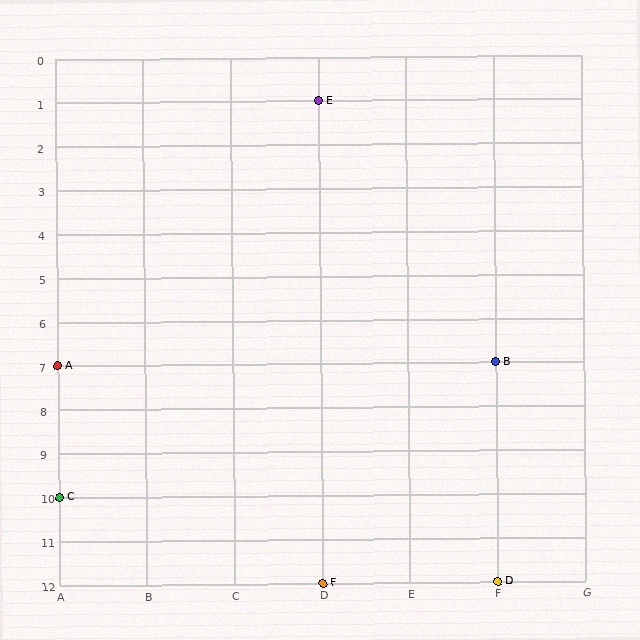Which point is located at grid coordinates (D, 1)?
Point E is at (D, 1).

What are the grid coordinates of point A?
Point A is at grid coordinates (A, 7).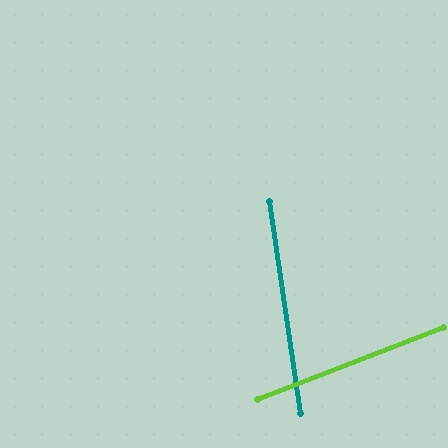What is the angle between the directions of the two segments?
Approximately 77 degrees.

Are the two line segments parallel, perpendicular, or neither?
Neither parallel nor perpendicular — they differ by about 77°.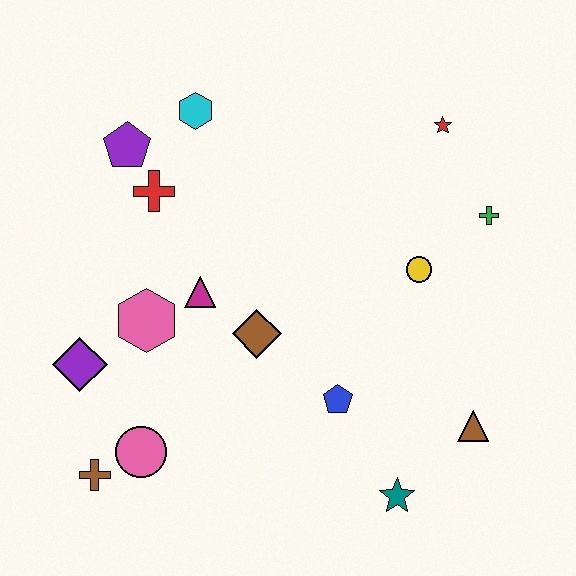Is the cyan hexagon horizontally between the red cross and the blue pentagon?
Yes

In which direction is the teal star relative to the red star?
The teal star is below the red star.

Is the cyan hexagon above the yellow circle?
Yes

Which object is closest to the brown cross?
The pink circle is closest to the brown cross.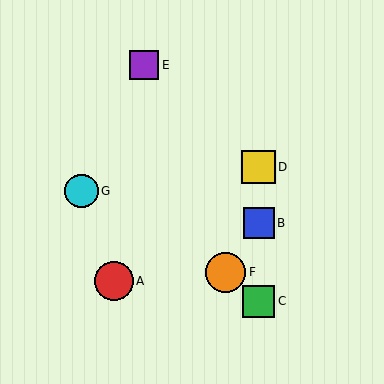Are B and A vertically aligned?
No, B is at x≈259 and A is at x≈114.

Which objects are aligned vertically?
Objects B, C, D are aligned vertically.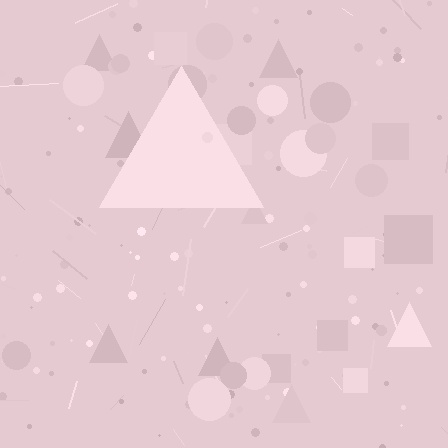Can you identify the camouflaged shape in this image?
The camouflaged shape is a triangle.